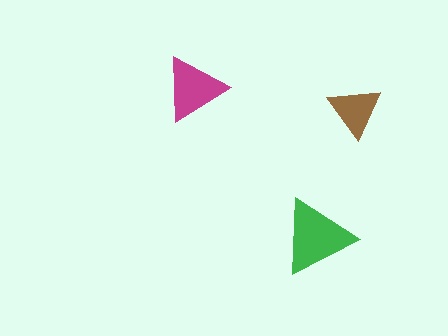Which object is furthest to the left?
The magenta triangle is leftmost.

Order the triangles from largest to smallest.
the green one, the magenta one, the brown one.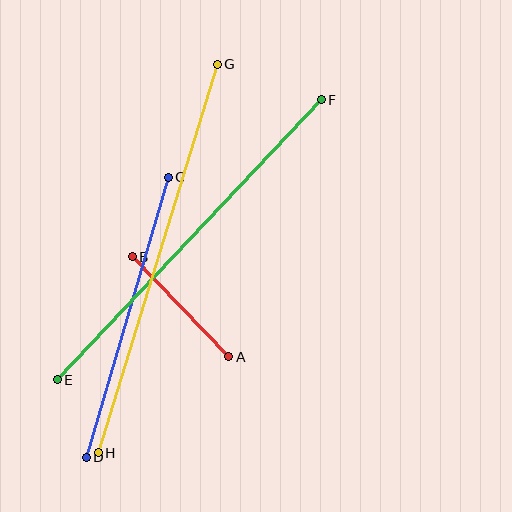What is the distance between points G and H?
The distance is approximately 406 pixels.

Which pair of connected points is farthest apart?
Points G and H are farthest apart.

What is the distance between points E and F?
The distance is approximately 385 pixels.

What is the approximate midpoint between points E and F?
The midpoint is at approximately (189, 240) pixels.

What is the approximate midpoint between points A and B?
The midpoint is at approximately (180, 307) pixels.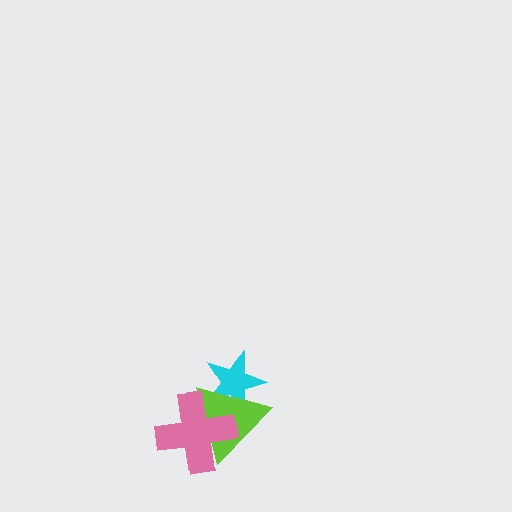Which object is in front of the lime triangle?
The pink cross is in front of the lime triangle.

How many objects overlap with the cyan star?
2 objects overlap with the cyan star.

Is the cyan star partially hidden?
Yes, it is partially covered by another shape.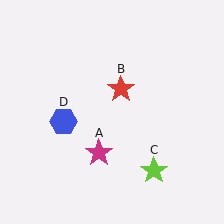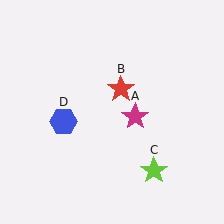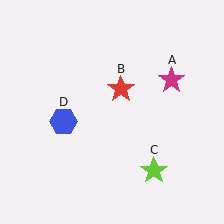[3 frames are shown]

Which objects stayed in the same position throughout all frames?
Red star (object B) and lime star (object C) and blue hexagon (object D) remained stationary.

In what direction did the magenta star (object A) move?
The magenta star (object A) moved up and to the right.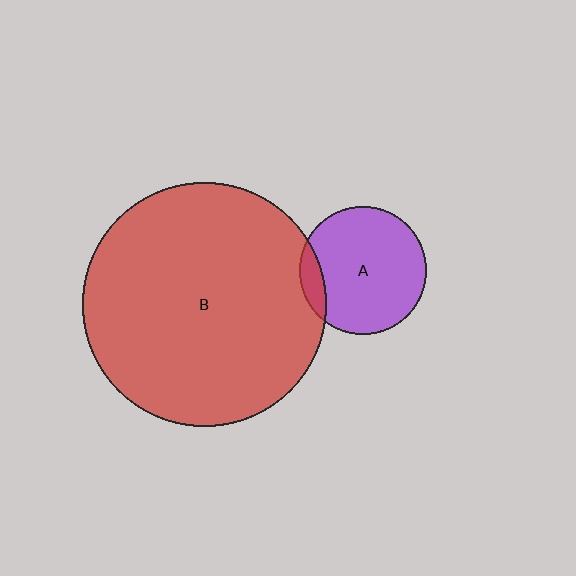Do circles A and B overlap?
Yes.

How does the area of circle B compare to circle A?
Approximately 3.7 times.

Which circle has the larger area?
Circle B (red).